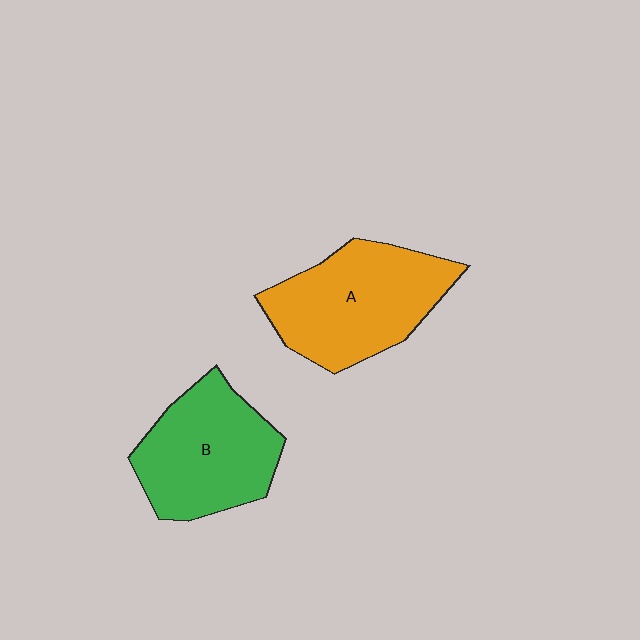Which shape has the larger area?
Shape A (orange).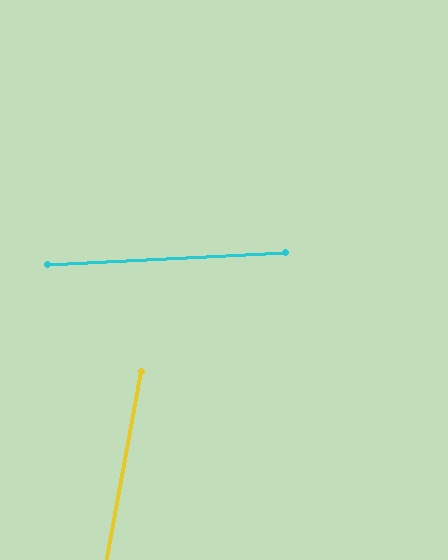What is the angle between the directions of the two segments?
Approximately 77 degrees.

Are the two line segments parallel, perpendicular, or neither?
Neither parallel nor perpendicular — they differ by about 77°.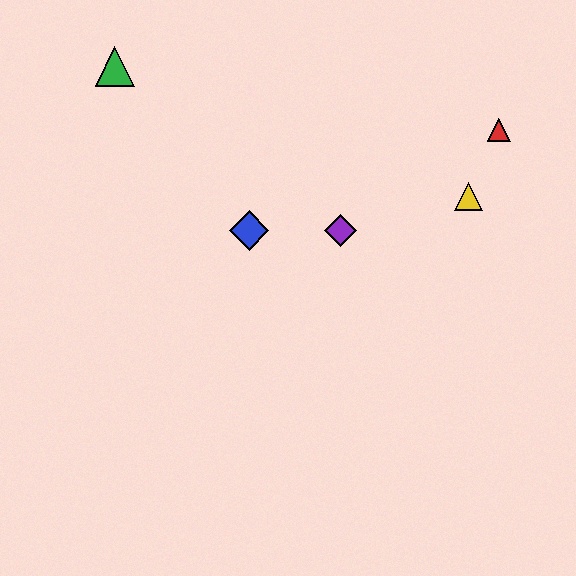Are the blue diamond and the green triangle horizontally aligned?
No, the blue diamond is at y≈230 and the green triangle is at y≈67.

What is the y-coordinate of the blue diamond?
The blue diamond is at y≈230.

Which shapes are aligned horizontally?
The blue diamond, the purple diamond are aligned horizontally.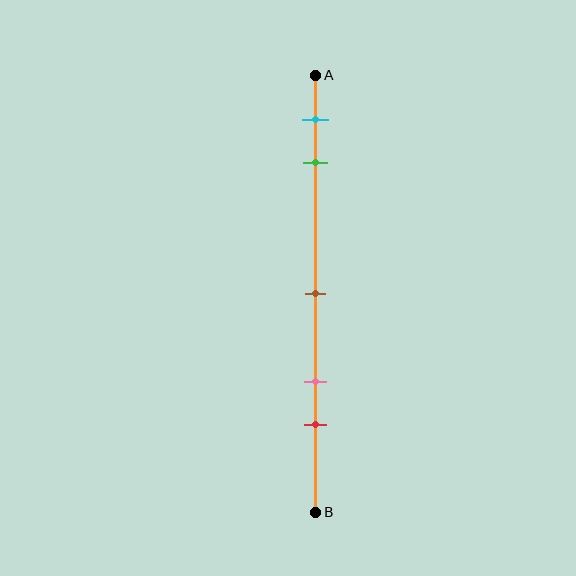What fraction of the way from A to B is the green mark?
The green mark is approximately 20% (0.2) of the way from A to B.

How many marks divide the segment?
There are 5 marks dividing the segment.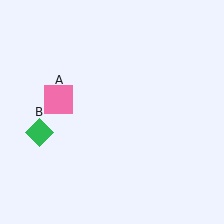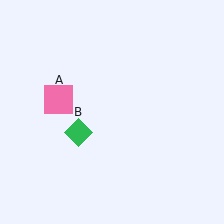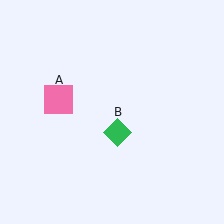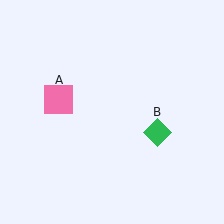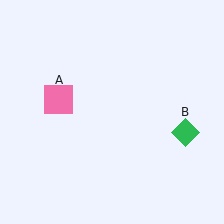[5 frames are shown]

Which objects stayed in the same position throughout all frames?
Pink square (object A) remained stationary.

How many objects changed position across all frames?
1 object changed position: green diamond (object B).